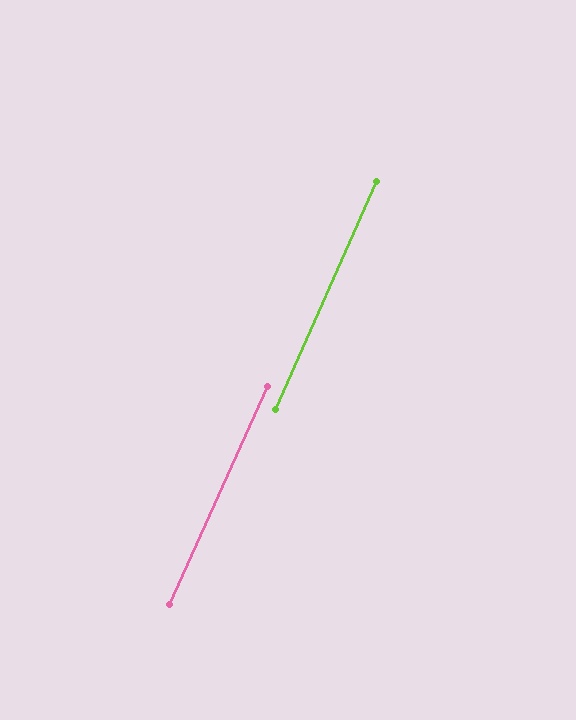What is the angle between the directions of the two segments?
Approximately 0 degrees.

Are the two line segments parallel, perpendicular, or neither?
Parallel — their directions differ by only 0.3°.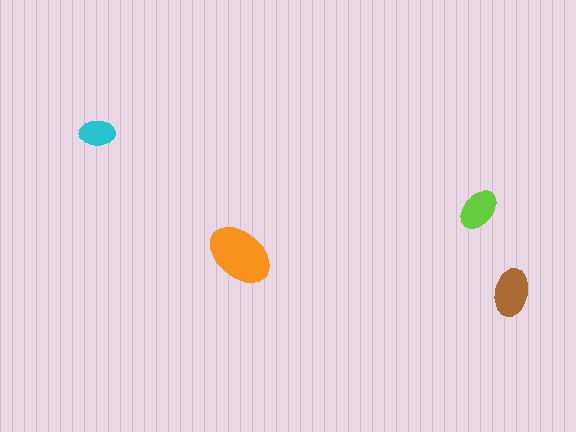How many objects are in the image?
There are 4 objects in the image.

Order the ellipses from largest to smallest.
the orange one, the brown one, the lime one, the cyan one.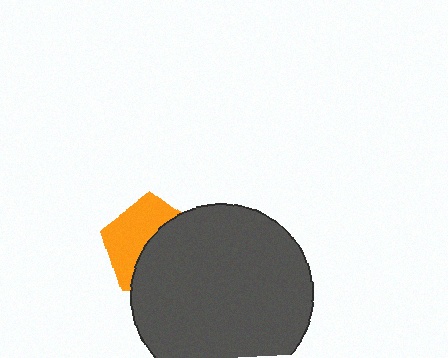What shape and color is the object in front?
The object in front is a dark gray circle.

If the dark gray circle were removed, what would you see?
You would see the complete orange pentagon.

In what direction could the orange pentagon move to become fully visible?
The orange pentagon could move toward the upper-left. That would shift it out from behind the dark gray circle entirely.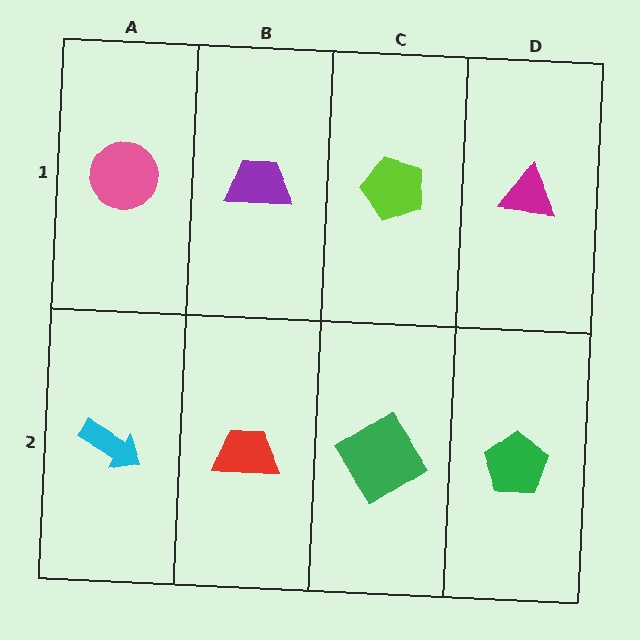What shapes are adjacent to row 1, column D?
A green pentagon (row 2, column D), a lime pentagon (row 1, column C).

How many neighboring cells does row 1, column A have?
2.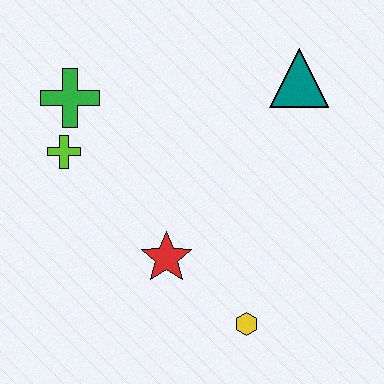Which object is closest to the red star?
The yellow hexagon is closest to the red star.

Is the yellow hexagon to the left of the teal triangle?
Yes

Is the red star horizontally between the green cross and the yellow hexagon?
Yes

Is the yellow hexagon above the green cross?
No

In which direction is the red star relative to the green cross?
The red star is below the green cross.